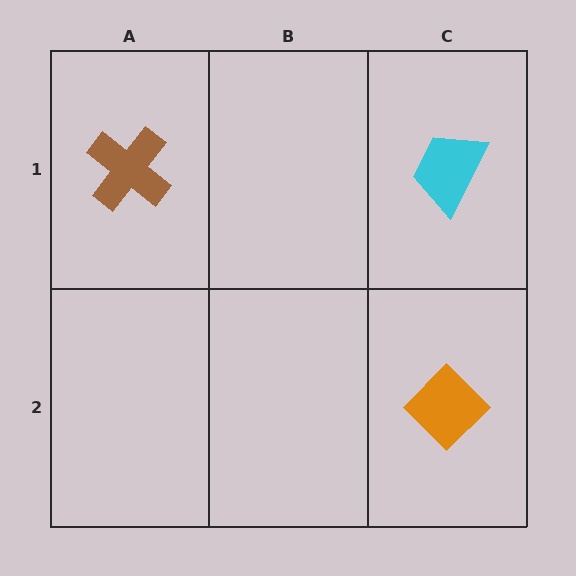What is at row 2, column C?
An orange diamond.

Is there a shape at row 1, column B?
No, that cell is empty.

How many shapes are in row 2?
1 shape.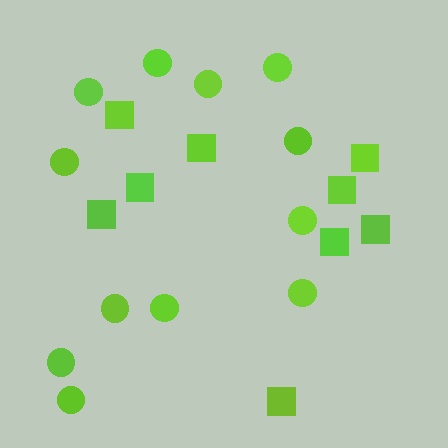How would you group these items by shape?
There are 2 groups: one group of squares (9) and one group of circles (12).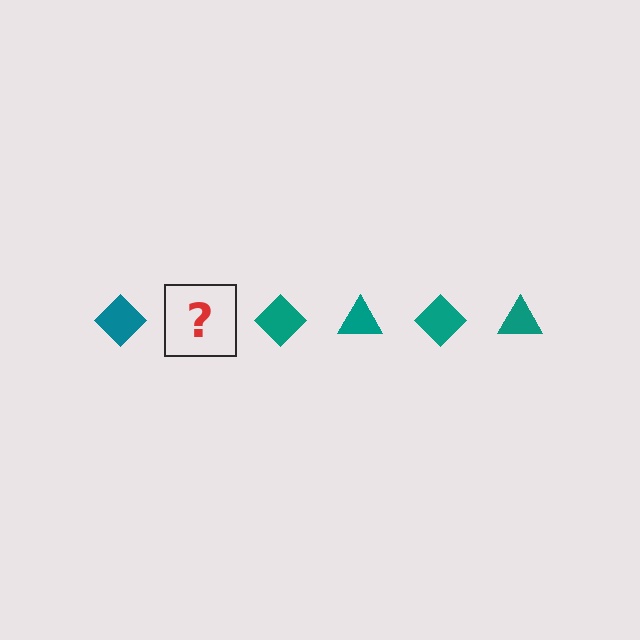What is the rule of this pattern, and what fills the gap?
The rule is that the pattern cycles through diamond, triangle shapes in teal. The gap should be filled with a teal triangle.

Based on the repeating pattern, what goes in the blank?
The blank should be a teal triangle.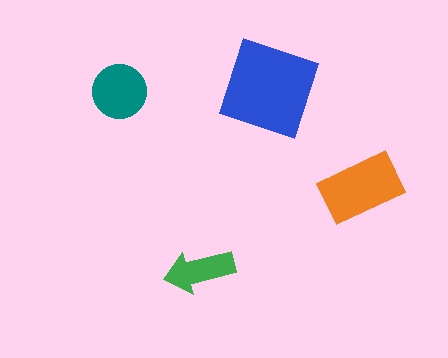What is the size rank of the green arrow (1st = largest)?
4th.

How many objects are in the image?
There are 4 objects in the image.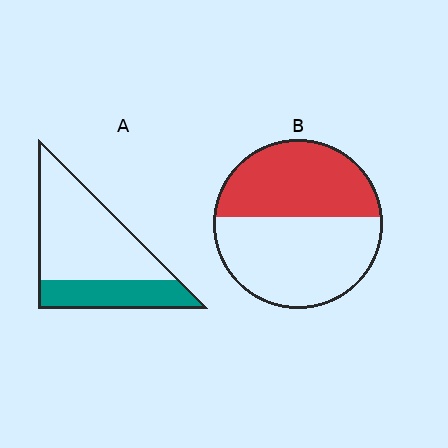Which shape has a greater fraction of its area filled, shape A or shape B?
Shape B.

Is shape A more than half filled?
No.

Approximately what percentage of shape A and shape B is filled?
A is approximately 30% and B is approximately 45%.